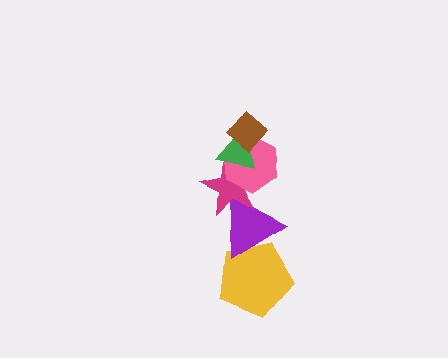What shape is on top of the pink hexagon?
The green triangle is on top of the pink hexagon.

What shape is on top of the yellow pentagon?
The purple triangle is on top of the yellow pentagon.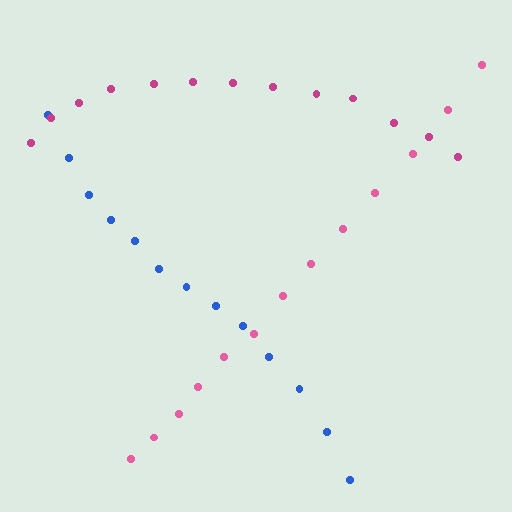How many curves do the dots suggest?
There are 3 distinct paths.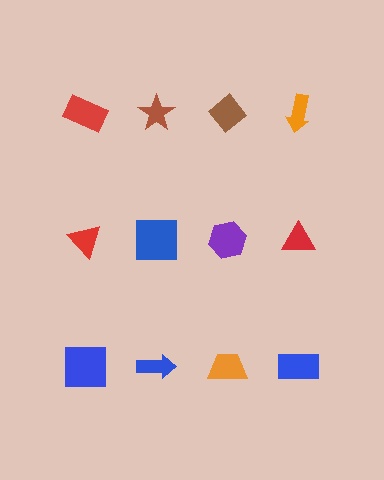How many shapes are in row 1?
4 shapes.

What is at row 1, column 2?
A brown star.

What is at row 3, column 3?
An orange trapezoid.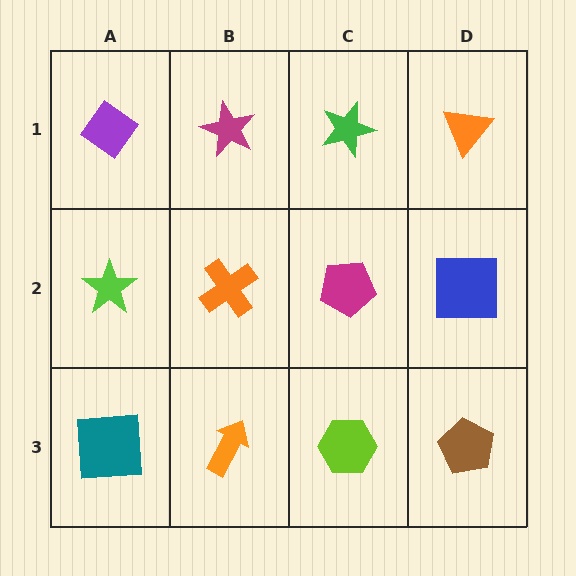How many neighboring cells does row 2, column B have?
4.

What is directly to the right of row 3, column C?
A brown pentagon.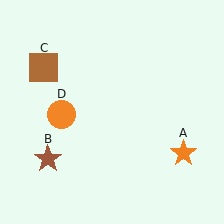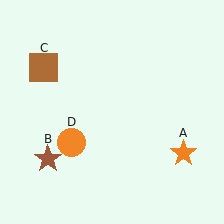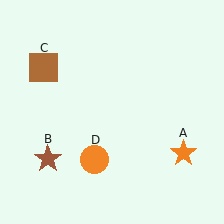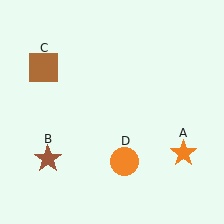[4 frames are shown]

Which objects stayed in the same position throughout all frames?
Orange star (object A) and brown star (object B) and brown square (object C) remained stationary.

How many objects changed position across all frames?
1 object changed position: orange circle (object D).